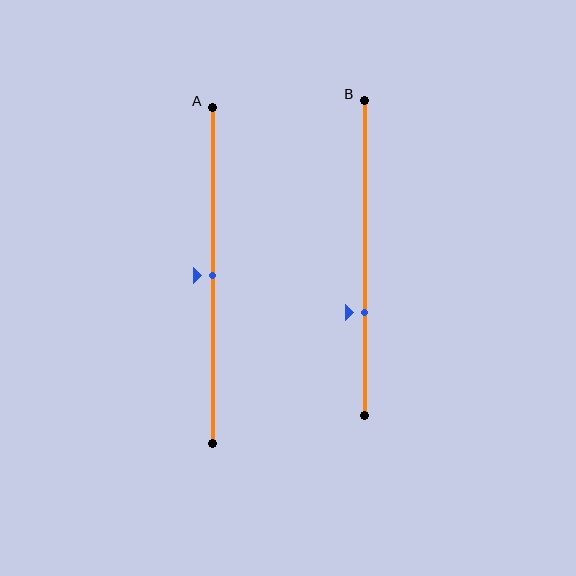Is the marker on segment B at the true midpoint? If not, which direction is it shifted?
No, the marker on segment B is shifted downward by about 17% of the segment length.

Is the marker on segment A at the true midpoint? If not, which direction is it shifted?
Yes, the marker on segment A is at the true midpoint.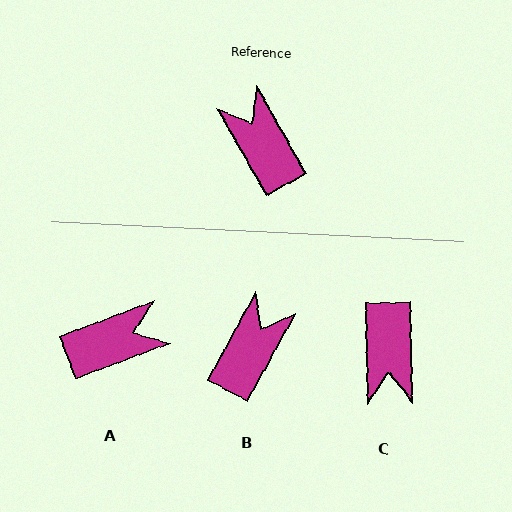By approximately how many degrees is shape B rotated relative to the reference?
Approximately 58 degrees clockwise.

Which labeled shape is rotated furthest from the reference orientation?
C, about 152 degrees away.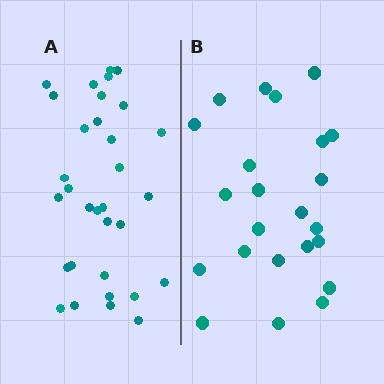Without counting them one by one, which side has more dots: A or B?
Region A (the left region) has more dots.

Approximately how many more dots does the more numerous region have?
Region A has roughly 8 or so more dots than region B.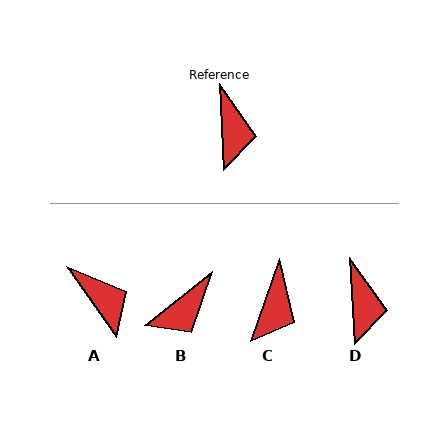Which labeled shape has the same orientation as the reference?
D.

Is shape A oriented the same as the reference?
No, it is off by about 33 degrees.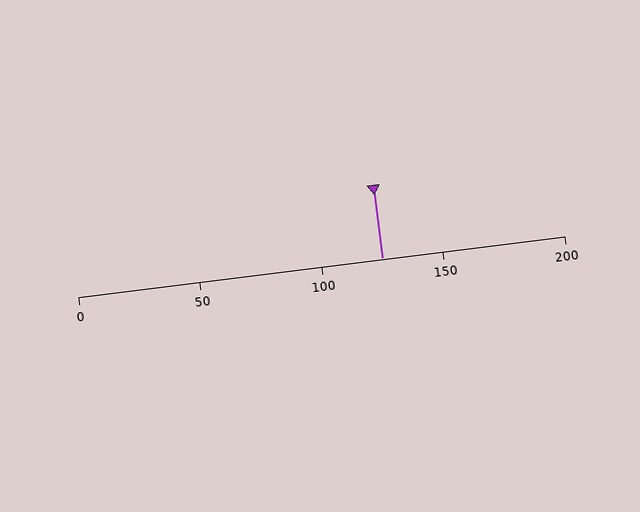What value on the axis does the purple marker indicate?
The marker indicates approximately 125.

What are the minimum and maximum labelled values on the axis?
The axis runs from 0 to 200.